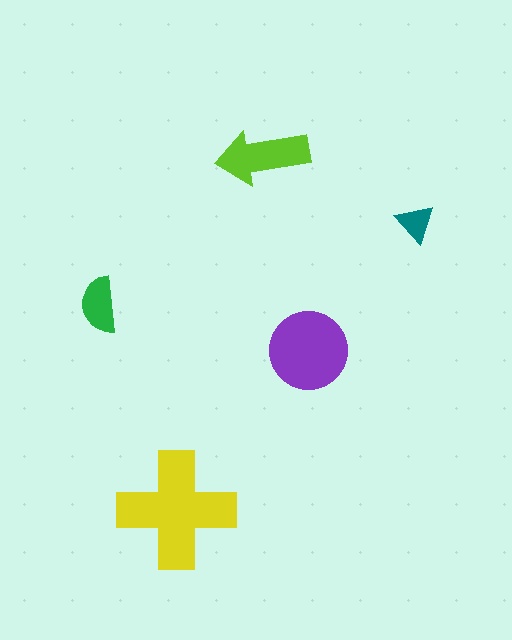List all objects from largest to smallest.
The yellow cross, the purple circle, the lime arrow, the green semicircle, the teal triangle.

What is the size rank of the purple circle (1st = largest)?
2nd.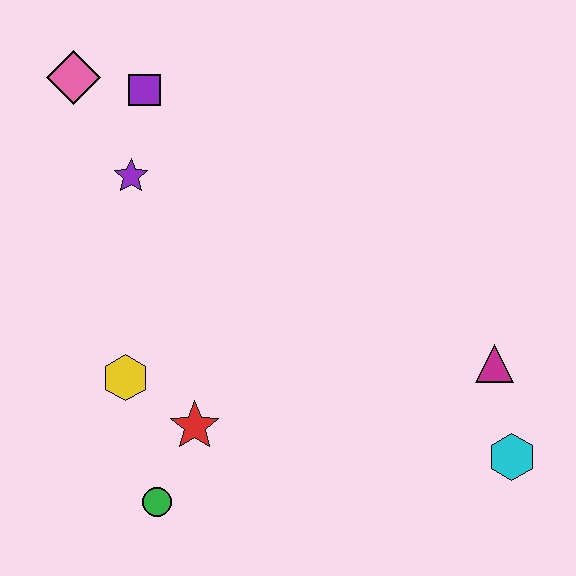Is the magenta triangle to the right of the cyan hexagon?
No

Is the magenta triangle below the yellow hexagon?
No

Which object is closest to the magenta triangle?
The cyan hexagon is closest to the magenta triangle.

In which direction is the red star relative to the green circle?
The red star is above the green circle.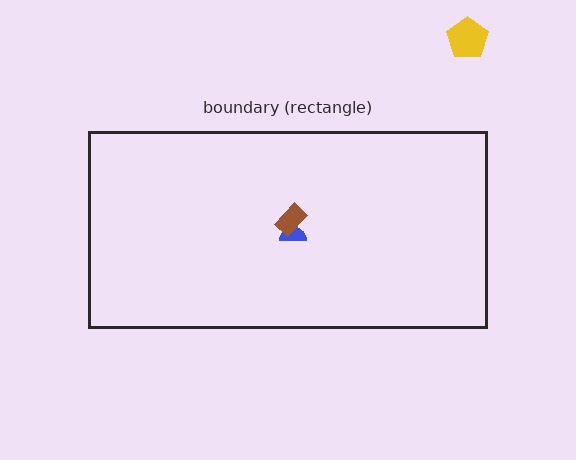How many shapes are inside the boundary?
2 inside, 1 outside.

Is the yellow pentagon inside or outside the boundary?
Outside.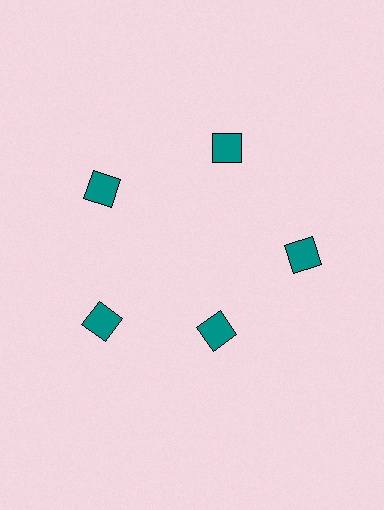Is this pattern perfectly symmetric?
No. The 5 teal squares are arranged in a ring, but one element near the 5 o'clock position is pulled inward toward the center, breaking the 5-fold rotational symmetry.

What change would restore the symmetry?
The symmetry would be restored by moving it outward, back onto the ring so that all 5 squares sit at equal angles and equal distance from the center.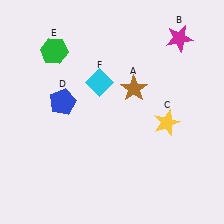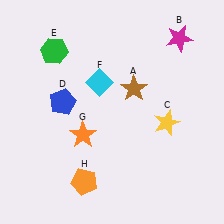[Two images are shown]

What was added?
An orange star (G), an orange pentagon (H) were added in Image 2.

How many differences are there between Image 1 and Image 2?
There are 2 differences between the two images.